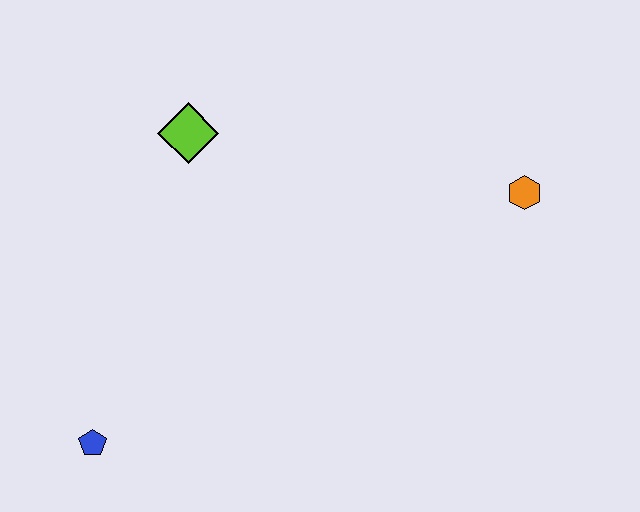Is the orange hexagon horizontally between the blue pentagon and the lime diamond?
No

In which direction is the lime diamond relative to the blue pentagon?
The lime diamond is above the blue pentagon.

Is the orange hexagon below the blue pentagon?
No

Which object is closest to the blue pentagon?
The lime diamond is closest to the blue pentagon.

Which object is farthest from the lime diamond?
The orange hexagon is farthest from the lime diamond.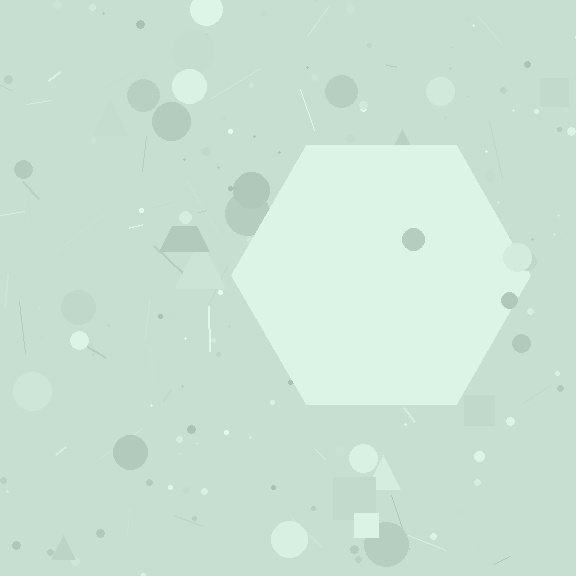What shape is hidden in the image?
A hexagon is hidden in the image.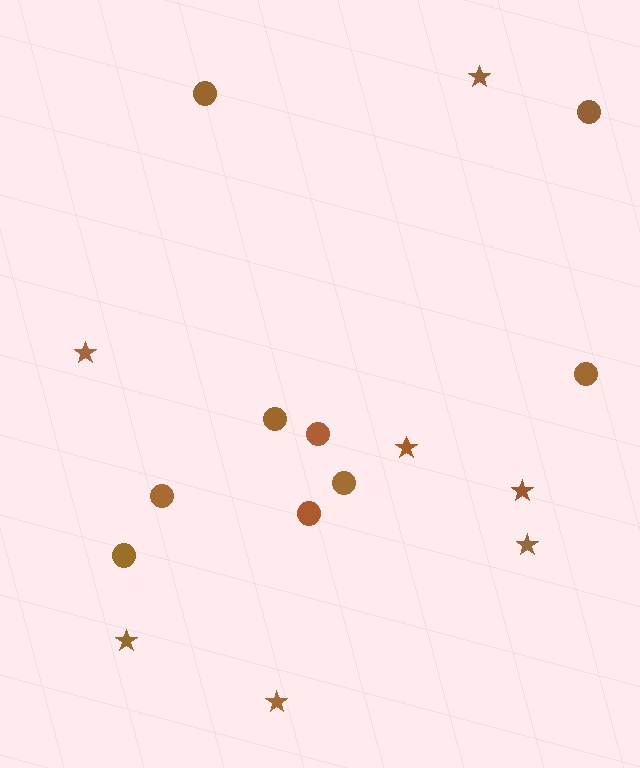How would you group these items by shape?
There are 2 groups: one group of circles (9) and one group of stars (7).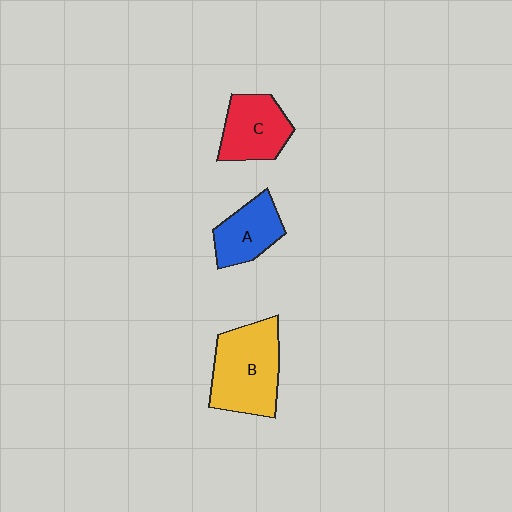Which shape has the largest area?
Shape B (yellow).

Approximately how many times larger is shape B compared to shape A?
Approximately 1.6 times.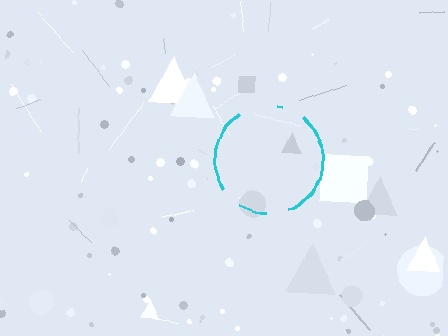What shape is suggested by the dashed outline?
The dashed outline suggests a circle.